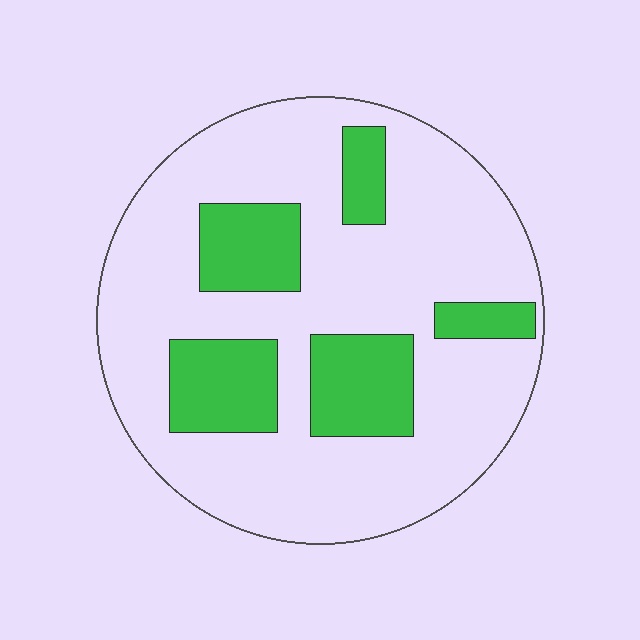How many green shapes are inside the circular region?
5.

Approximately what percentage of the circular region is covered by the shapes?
Approximately 25%.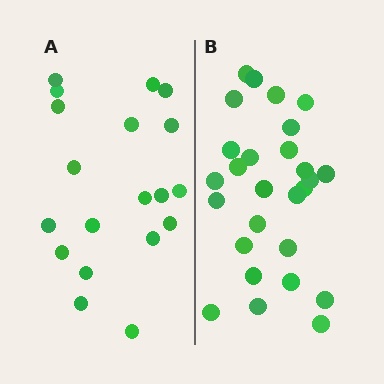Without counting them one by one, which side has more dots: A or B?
Region B (the right region) has more dots.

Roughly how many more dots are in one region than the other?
Region B has roughly 8 or so more dots than region A.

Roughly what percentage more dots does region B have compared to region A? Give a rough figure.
About 40% more.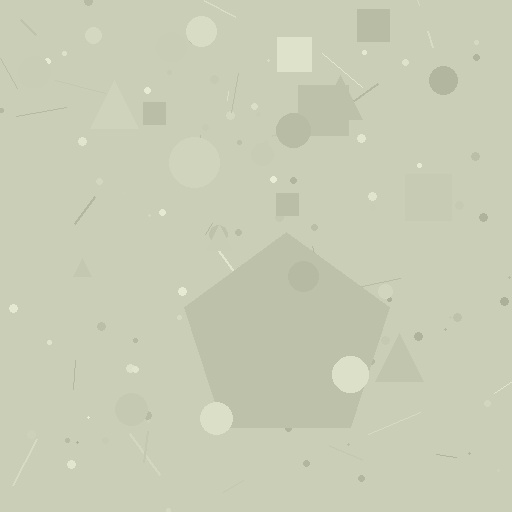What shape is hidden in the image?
A pentagon is hidden in the image.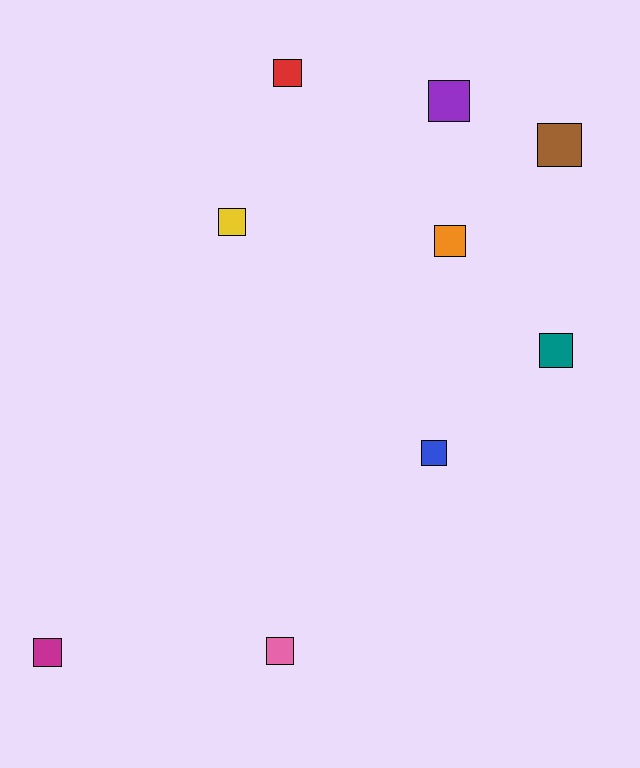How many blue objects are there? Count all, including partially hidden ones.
There is 1 blue object.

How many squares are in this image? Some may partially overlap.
There are 9 squares.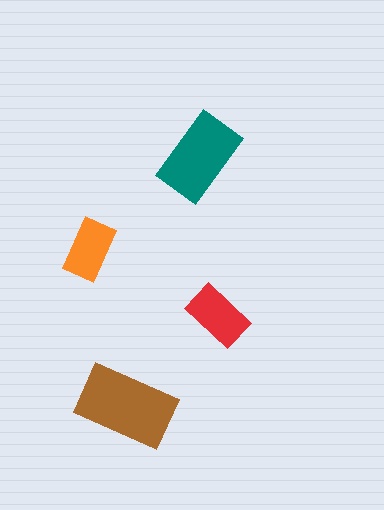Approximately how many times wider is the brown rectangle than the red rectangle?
About 1.5 times wider.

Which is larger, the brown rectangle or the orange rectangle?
The brown one.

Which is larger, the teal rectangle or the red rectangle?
The teal one.